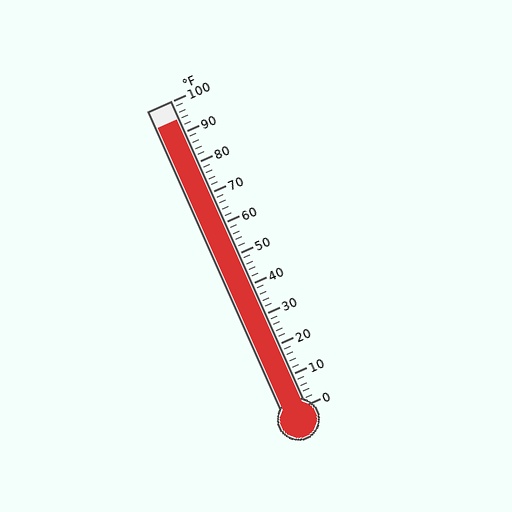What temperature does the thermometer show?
The thermometer shows approximately 94°F.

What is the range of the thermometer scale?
The thermometer scale ranges from 0°F to 100°F.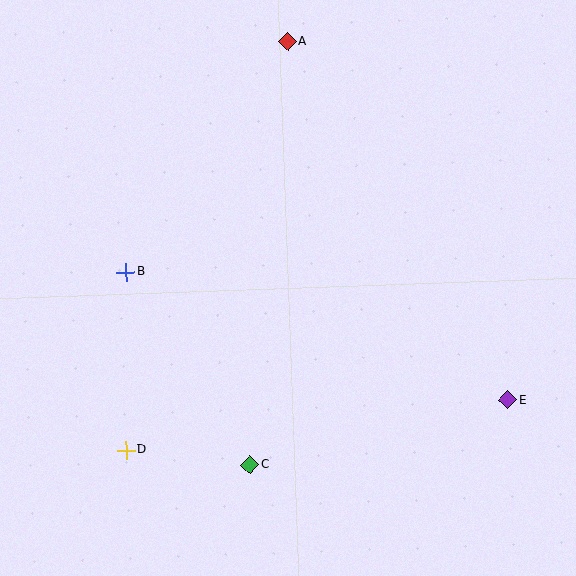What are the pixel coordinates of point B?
Point B is at (126, 272).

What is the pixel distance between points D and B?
The distance between D and B is 178 pixels.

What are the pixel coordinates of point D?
Point D is at (126, 450).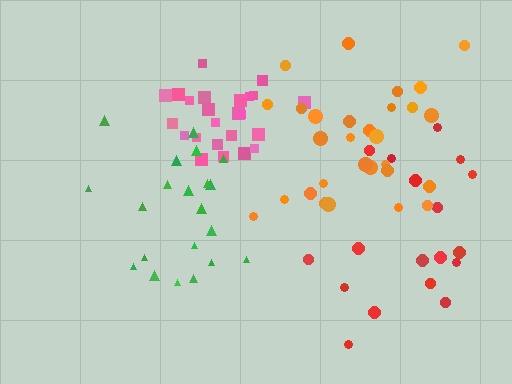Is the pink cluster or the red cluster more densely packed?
Pink.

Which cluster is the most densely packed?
Pink.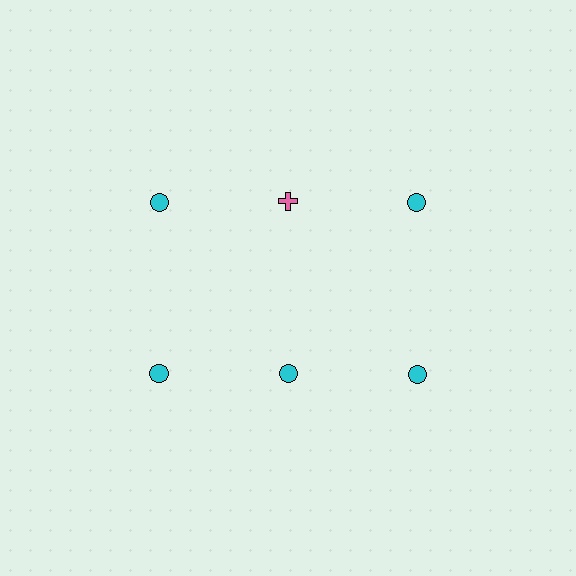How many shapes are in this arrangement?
There are 6 shapes arranged in a grid pattern.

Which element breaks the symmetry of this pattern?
The pink cross in the top row, second from left column breaks the symmetry. All other shapes are cyan circles.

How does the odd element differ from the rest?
It differs in both color (pink instead of cyan) and shape (cross instead of circle).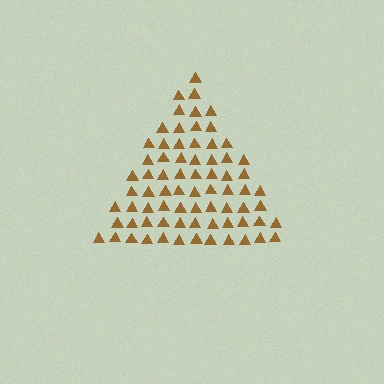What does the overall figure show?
The overall figure shows a triangle.